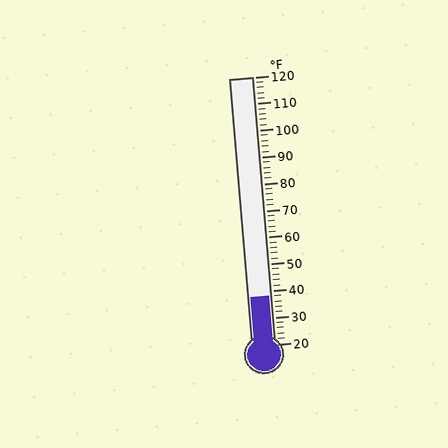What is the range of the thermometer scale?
The thermometer scale ranges from 20°F to 120°F.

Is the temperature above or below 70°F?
The temperature is below 70°F.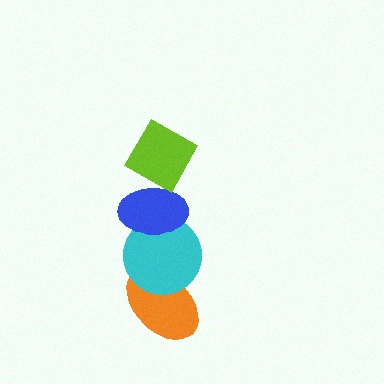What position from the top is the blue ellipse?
The blue ellipse is 2nd from the top.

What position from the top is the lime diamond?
The lime diamond is 1st from the top.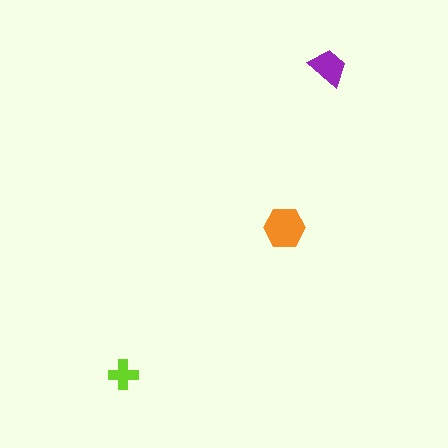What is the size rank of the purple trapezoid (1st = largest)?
2nd.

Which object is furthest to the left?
The lime cross is leftmost.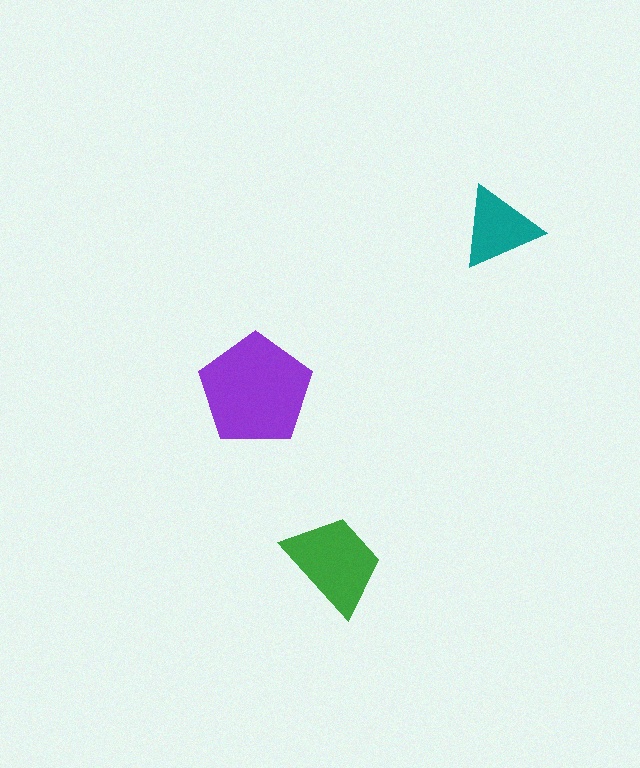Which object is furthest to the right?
The teal triangle is rightmost.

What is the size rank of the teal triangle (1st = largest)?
3rd.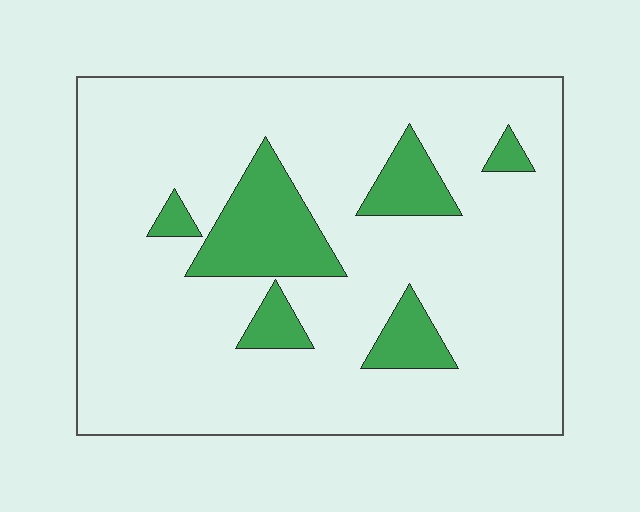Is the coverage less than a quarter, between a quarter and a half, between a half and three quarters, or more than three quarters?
Less than a quarter.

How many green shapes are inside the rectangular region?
6.